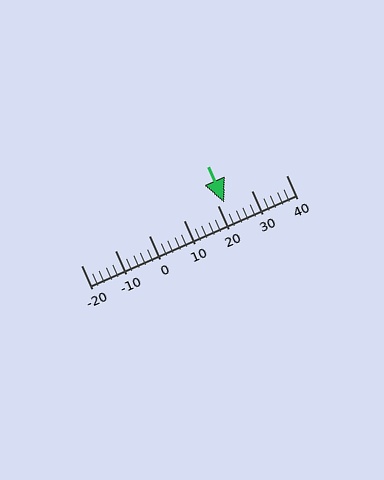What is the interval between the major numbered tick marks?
The major tick marks are spaced 10 units apart.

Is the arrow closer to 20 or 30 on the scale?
The arrow is closer to 20.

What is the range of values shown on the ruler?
The ruler shows values from -20 to 40.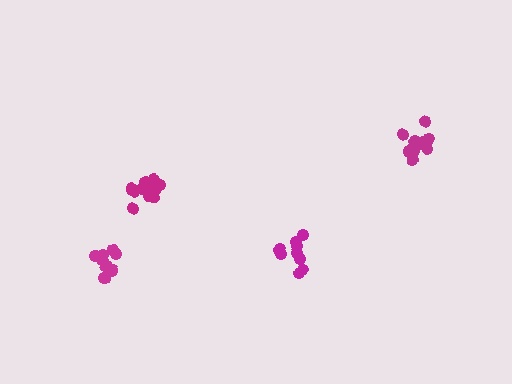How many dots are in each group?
Group 1: 13 dots, Group 2: 10 dots, Group 3: 9 dots, Group 4: 14 dots (46 total).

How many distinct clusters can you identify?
There are 4 distinct clusters.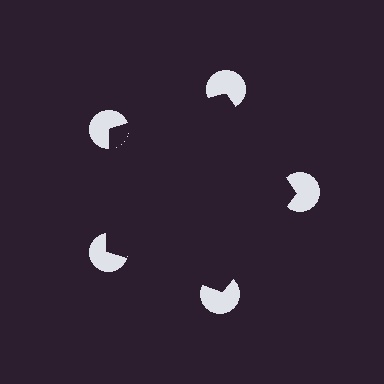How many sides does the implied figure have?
5 sides.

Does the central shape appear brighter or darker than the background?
It typically appears slightly darker than the background, even though no actual brightness change is drawn.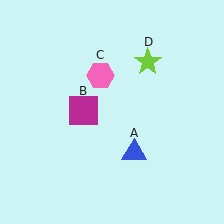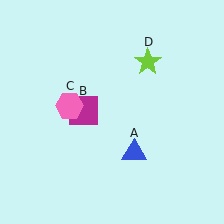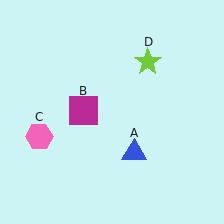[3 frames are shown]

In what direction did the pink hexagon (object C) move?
The pink hexagon (object C) moved down and to the left.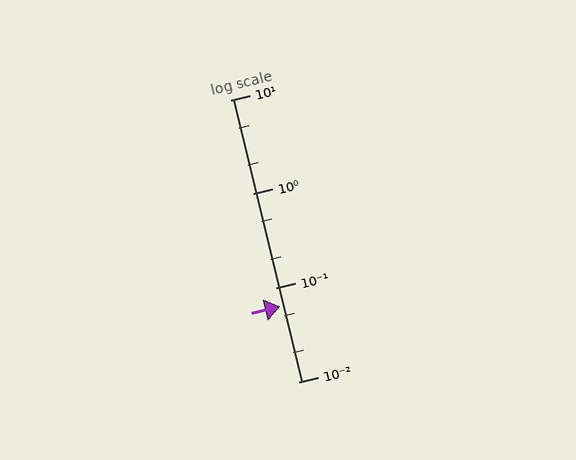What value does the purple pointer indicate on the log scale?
The pointer indicates approximately 0.063.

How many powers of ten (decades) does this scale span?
The scale spans 3 decades, from 0.01 to 10.